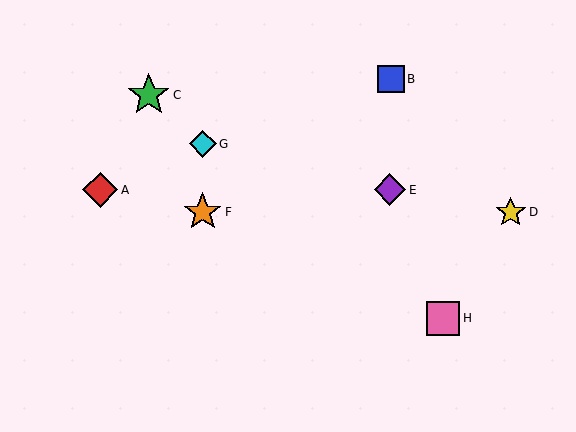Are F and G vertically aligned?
Yes, both are at x≈203.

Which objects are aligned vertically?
Objects F, G are aligned vertically.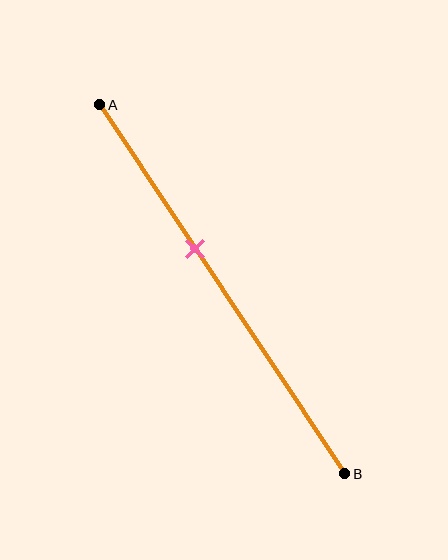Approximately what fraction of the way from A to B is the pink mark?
The pink mark is approximately 40% of the way from A to B.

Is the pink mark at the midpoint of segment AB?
No, the mark is at about 40% from A, not at the 50% midpoint.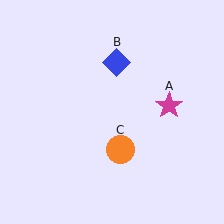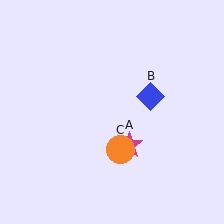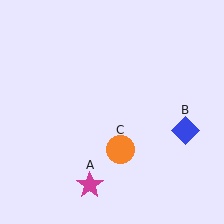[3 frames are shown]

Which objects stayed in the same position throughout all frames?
Orange circle (object C) remained stationary.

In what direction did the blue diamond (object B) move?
The blue diamond (object B) moved down and to the right.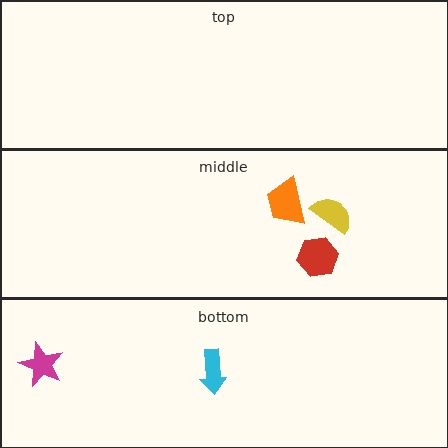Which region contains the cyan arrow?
The bottom region.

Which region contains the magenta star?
The bottom region.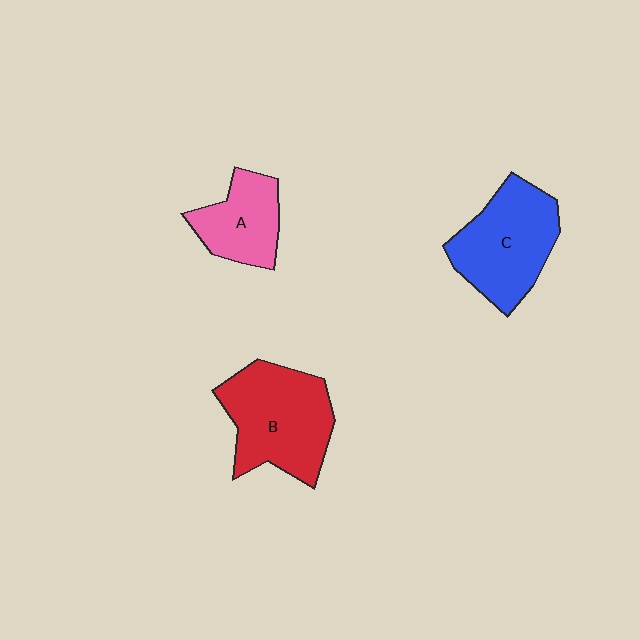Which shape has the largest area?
Shape B (red).